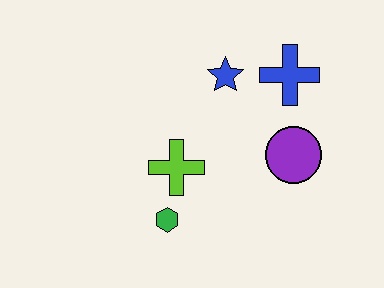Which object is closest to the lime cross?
The green hexagon is closest to the lime cross.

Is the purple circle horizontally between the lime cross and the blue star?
No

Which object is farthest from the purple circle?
The green hexagon is farthest from the purple circle.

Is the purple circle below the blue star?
Yes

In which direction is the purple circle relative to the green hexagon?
The purple circle is to the right of the green hexagon.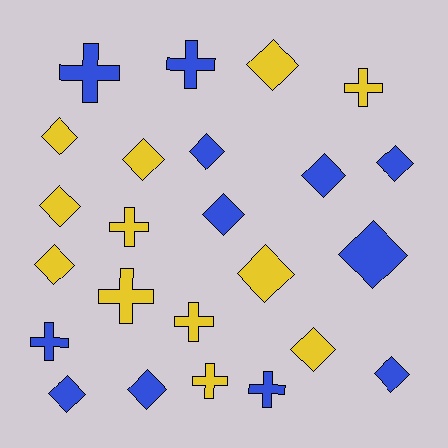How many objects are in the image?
There are 24 objects.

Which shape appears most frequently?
Diamond, with 15 objects.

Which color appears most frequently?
Blue, with 12 objects.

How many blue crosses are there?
There are 4 blue crosses.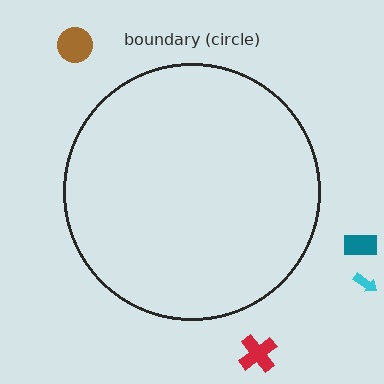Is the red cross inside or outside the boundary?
Outside.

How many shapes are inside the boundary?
0 inside, 4 outside.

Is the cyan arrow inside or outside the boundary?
Outside.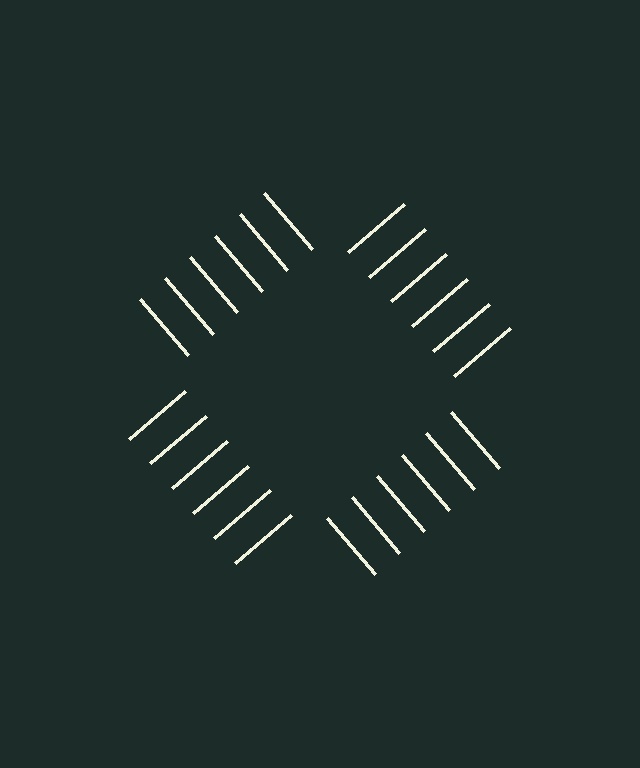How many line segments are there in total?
24 — 6 along each of the 4 edges.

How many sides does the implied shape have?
4 sides — the line-ends trace a square.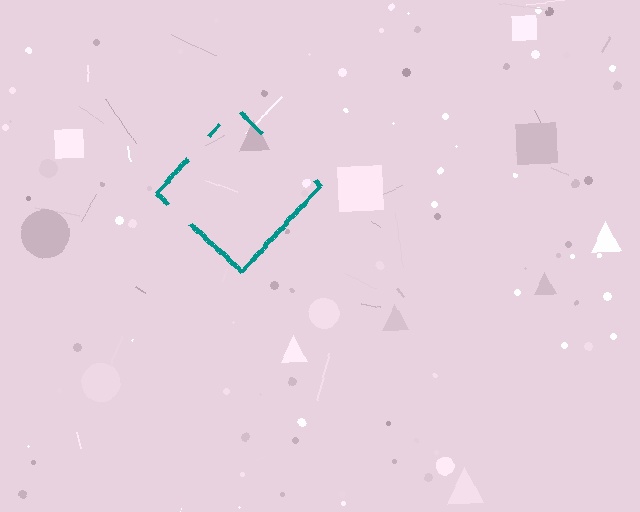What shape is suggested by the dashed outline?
The dashed outline suggests a diamond.